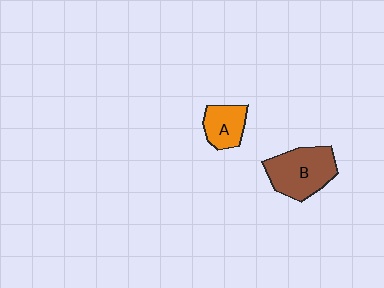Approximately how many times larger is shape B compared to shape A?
Approximately 1.8 times.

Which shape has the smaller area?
Shape A (orange).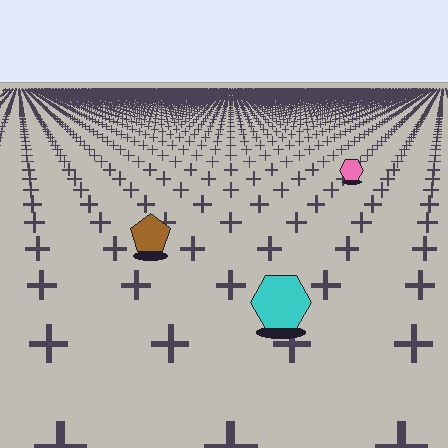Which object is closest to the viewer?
The cyan hexagon is closest. The texture marks near it are larger and more spread out.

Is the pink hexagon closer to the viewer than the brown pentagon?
No. The brown pentagon is closer — you can tell from the texture gradient: the ground texture is coarser near it.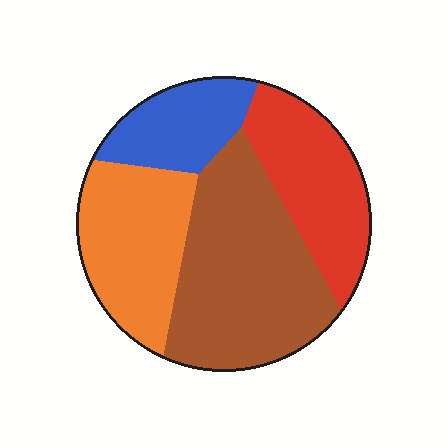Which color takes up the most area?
Brown, at roughly 40%.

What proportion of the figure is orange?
Orange takes up between a sixth and a third of the figure.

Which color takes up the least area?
Blue, at roughly 15%.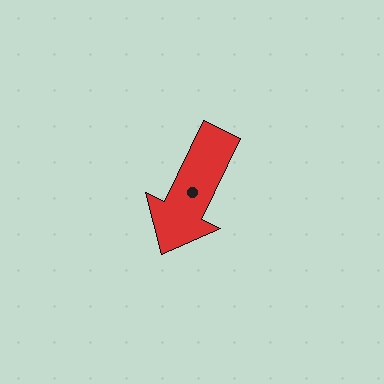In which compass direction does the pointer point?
Southwest.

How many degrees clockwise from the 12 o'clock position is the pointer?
Approximately 206 degrees.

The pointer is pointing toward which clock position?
Roughly 7 o'clock.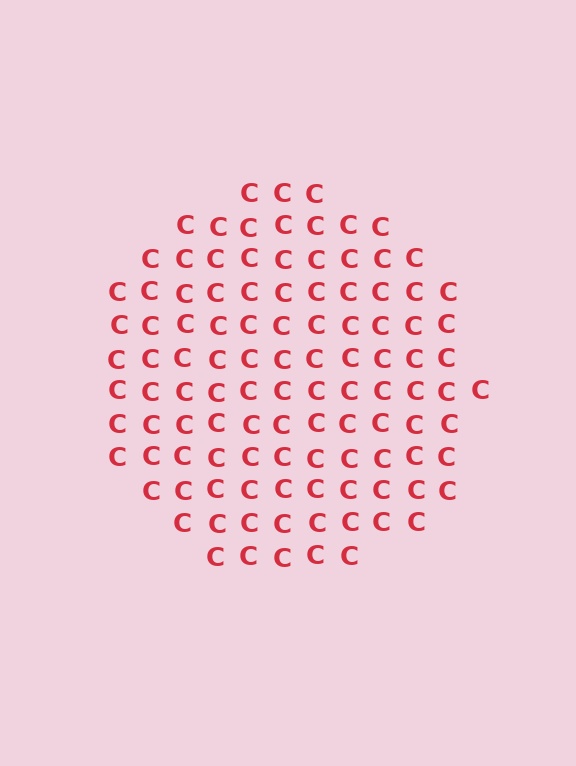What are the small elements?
The small elements are letter C's.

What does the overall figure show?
The overall figure shows a circle.